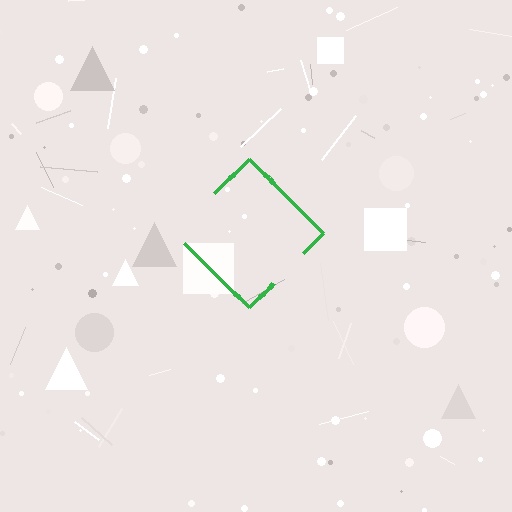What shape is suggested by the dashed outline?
The dashed outline suggests a diamond.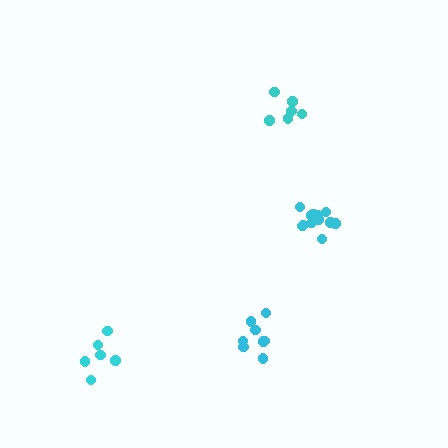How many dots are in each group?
Group 1: 6 dots, Group 2: 12 dots, Group 3: 6 dots, Group 4: 8 dots (32 total).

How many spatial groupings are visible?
There are 4 spatial groupings.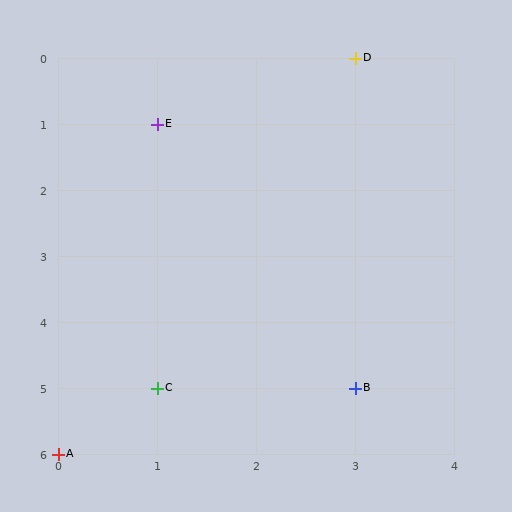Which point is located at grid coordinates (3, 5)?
Point B is at (3, 5).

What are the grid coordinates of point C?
Point C is at grid coordinates (1, 5).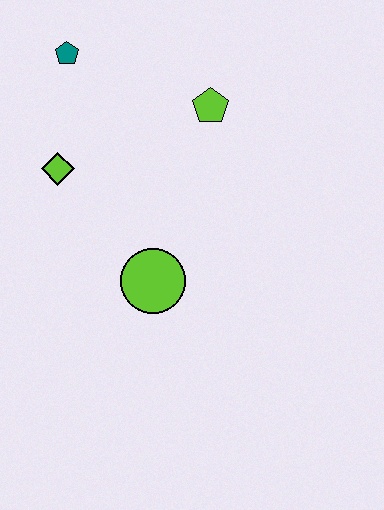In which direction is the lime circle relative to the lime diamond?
The lime circle is below the lime diamond.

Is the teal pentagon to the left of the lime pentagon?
Yes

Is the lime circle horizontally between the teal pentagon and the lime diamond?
No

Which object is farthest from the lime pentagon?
The lime circle is farthest from the lime pentagon.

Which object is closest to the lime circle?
The lime diamond is closest to the lime circle.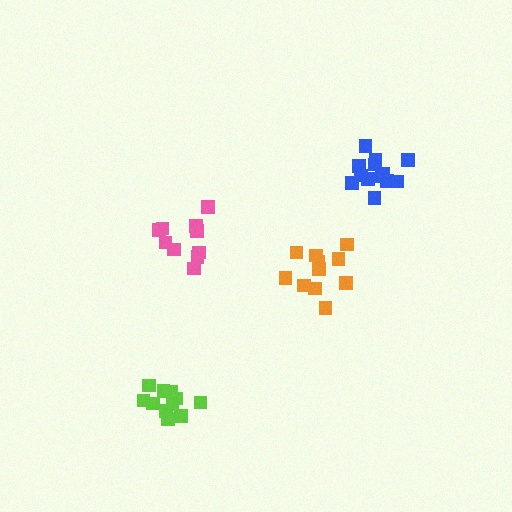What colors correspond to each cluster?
The clusters are colored: blue, lime, pink, orange.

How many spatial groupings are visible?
There are 4 spatial groupings.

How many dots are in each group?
Group 1: 13 dots, Group 2: 11 dots, Group 3: 10 dots, Group 4: 11 dots (45 total).